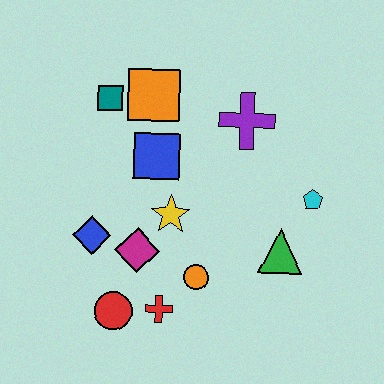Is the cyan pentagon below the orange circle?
No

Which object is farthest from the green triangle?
The teal square is farthest from the green triangle.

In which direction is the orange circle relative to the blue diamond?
The orange circle is to the right of the blue diamond.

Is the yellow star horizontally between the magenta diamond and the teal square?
No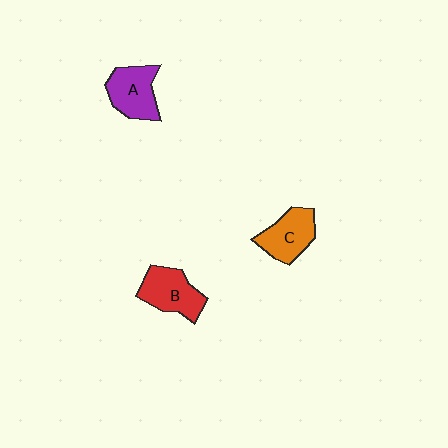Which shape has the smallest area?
Shape C (orange).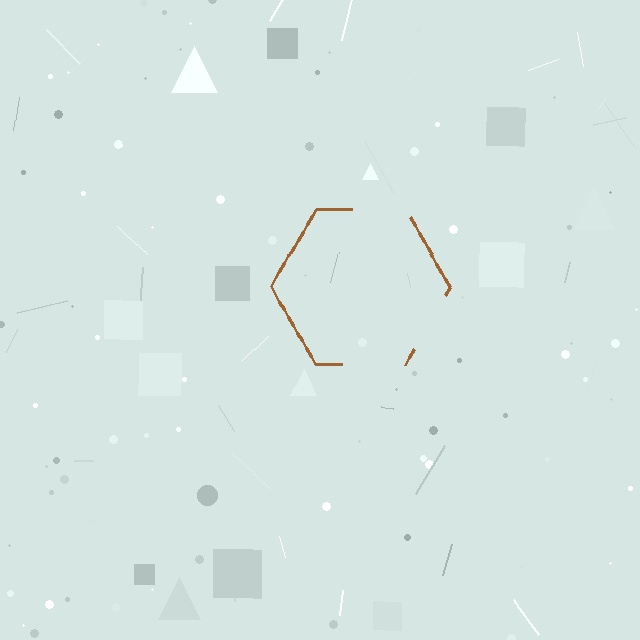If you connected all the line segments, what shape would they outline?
They would outline a hexagon.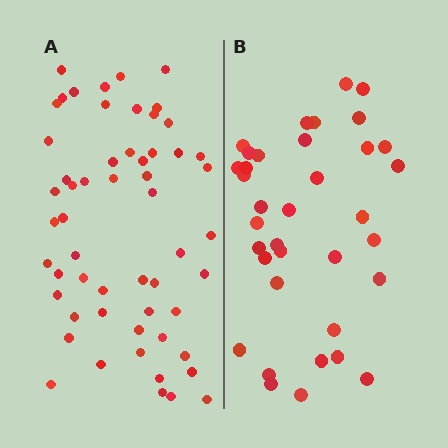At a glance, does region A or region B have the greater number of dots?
Region A (the left region) has more dots.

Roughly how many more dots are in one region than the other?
Region A has approximately 20 more dots than region B.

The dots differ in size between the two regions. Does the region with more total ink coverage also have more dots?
No. Region B has more total ink coverage because its dots are larger, but region A actually contains more individual dots. Total area can be misleading — the number of items is what matters here.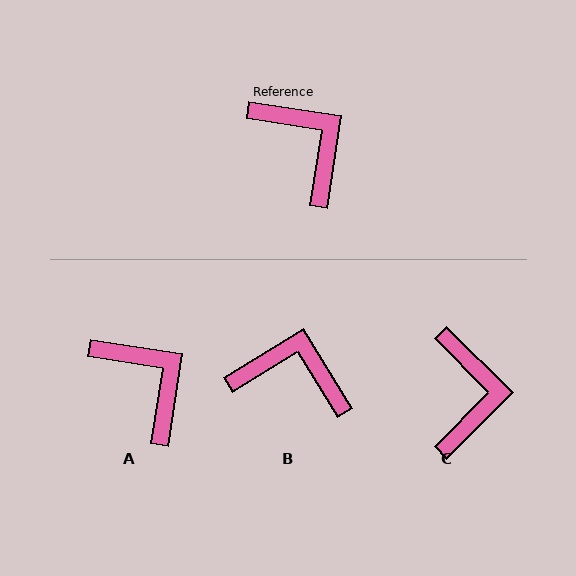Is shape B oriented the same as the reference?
No, it is off by about 41 degrees.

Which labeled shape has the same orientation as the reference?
A.